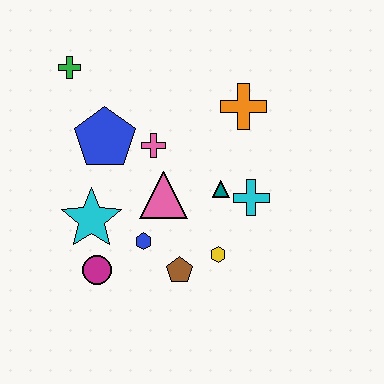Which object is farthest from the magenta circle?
The orange cross is farthest from the magenta circle.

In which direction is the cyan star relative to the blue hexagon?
The cyan star is to the left of the blue hexagon.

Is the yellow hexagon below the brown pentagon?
No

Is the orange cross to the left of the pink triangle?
No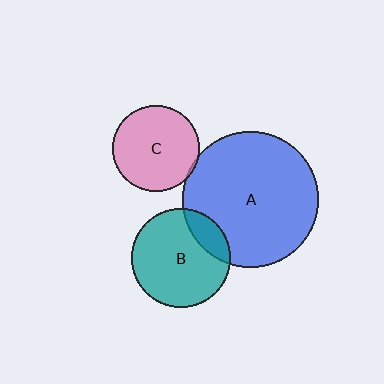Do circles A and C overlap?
Yes.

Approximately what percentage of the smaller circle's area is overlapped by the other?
Approximately 5%.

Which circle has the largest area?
Circle A (blue).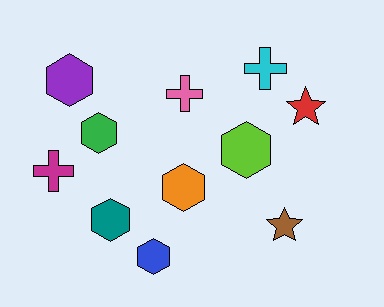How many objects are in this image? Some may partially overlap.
There are 11 objects.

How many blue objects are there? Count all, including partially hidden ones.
There is 1 blue object.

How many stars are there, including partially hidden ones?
There are 2 stars.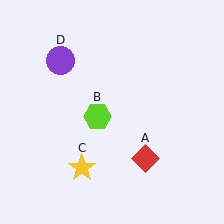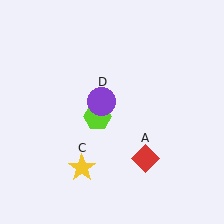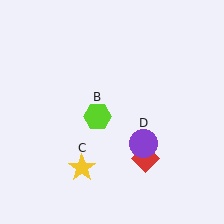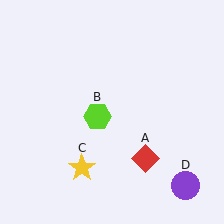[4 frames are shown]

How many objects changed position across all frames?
1 object changed position: purple circle (object D).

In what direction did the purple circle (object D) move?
The purple circle (object D) moved down and to the right.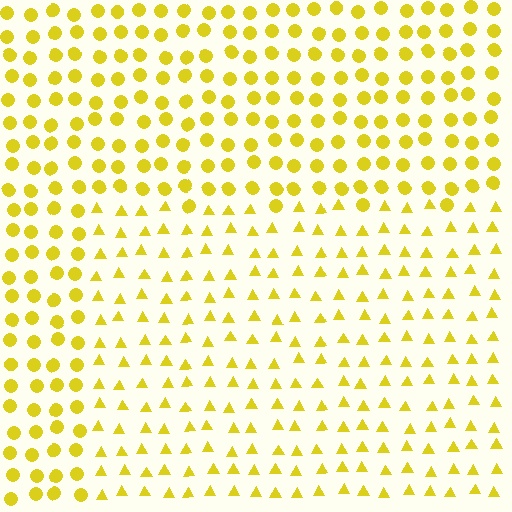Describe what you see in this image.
The image is filled with small yellow elements arranged in a uniform grid. A rectangle-shaped region contains triangles, while the surrounding area contains circles. The boundary is defined purely by the change in element shape.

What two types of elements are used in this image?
The image uses triangles inside the rectangle region and circles outside it.